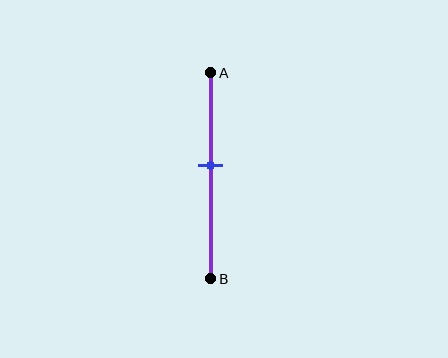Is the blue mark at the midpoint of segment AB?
No, the mark is at about 45% from A, not at the 50% midpoint.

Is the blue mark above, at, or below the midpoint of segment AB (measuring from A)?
The blue mark is above the midpoint of segment AB.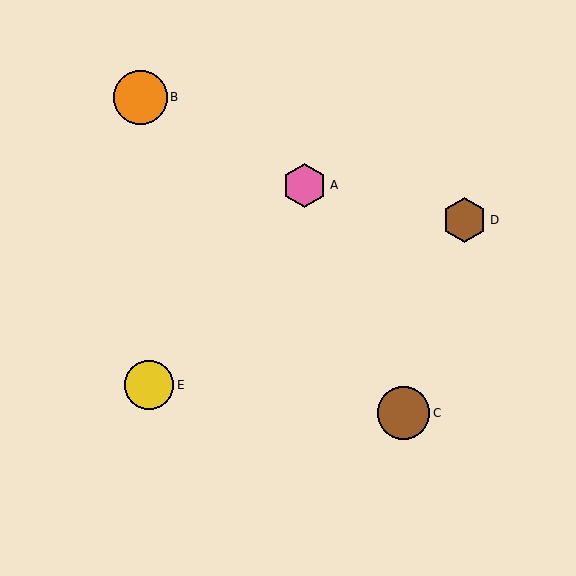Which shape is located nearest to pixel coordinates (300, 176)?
The pink hexagon (labeled A) at (305, 185) is nearest to that location.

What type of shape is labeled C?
Shape C is a brown circle.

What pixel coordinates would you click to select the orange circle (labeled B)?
Click at (140, 97) to select the orange circle B.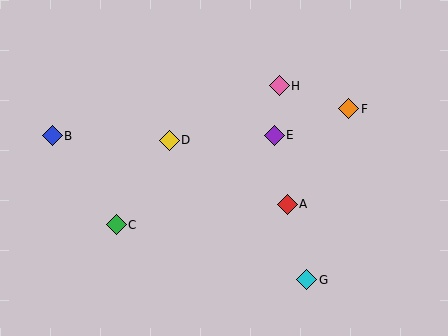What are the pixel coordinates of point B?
Point B is at (52, 136).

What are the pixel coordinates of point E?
Point E is at (274, 135).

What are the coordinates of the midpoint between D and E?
The midpoint between D and E is at (222, 138).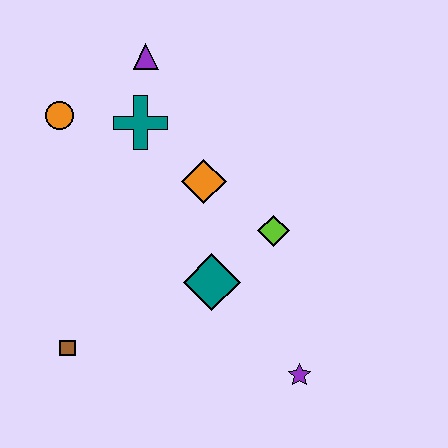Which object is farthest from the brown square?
The purple triangle is farthest from the brown square.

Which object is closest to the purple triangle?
The teal cross is closest to the purple triangle.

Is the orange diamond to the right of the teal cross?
Yes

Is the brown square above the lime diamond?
No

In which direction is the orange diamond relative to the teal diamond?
The orange diamond is above the teal diamond.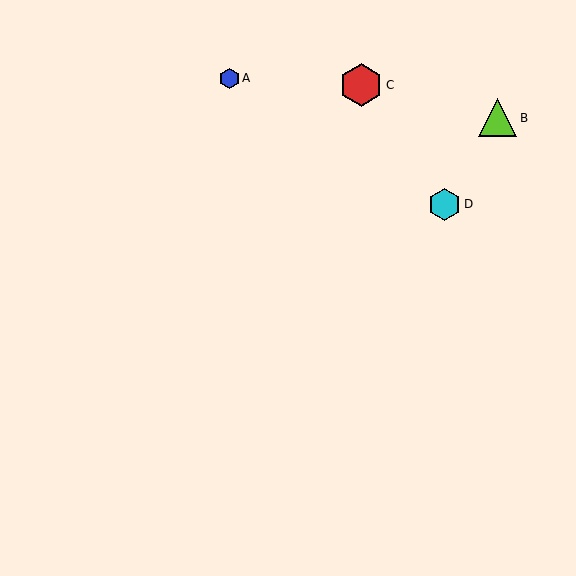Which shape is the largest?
The red hexagon (labeled C) is the largest.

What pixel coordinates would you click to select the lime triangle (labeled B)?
Click at (498, 118) to select the lime triangle B.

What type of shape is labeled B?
Shape B is a lime triangle.